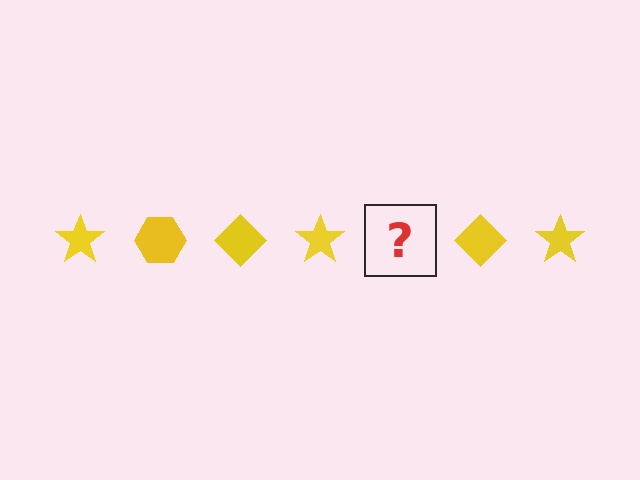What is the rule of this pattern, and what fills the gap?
The rule is that the pattern cycles through star, hexagon, diamond shapes in yellow. The gap should be filled with a yellow hexagon.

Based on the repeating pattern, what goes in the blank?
The blank should be a yellow hexagon.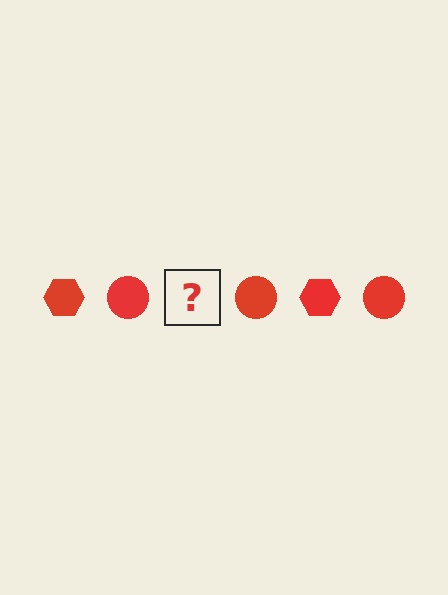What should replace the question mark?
The question mark should be replaced with a red hexagon.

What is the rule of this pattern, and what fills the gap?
The rule is that the pattern cycles through hexagon, circle shapes in red. The gap should be filled with a red hexagon.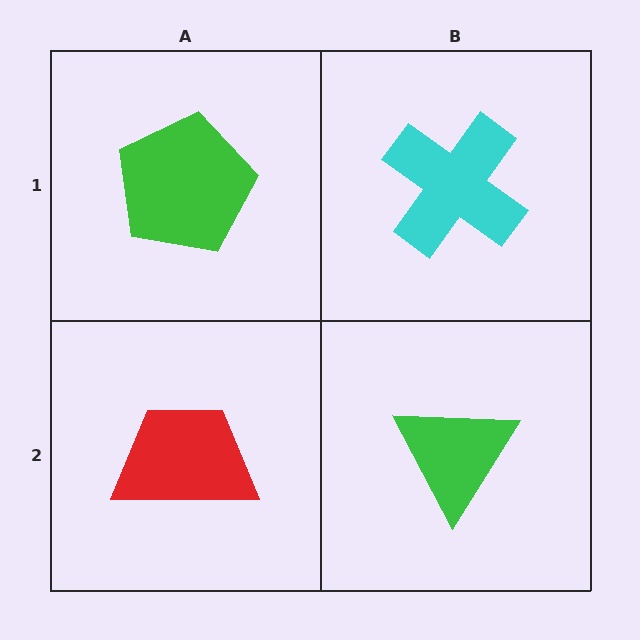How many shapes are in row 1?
2 shapes.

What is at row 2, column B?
A green triangle.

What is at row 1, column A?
A green pentagon.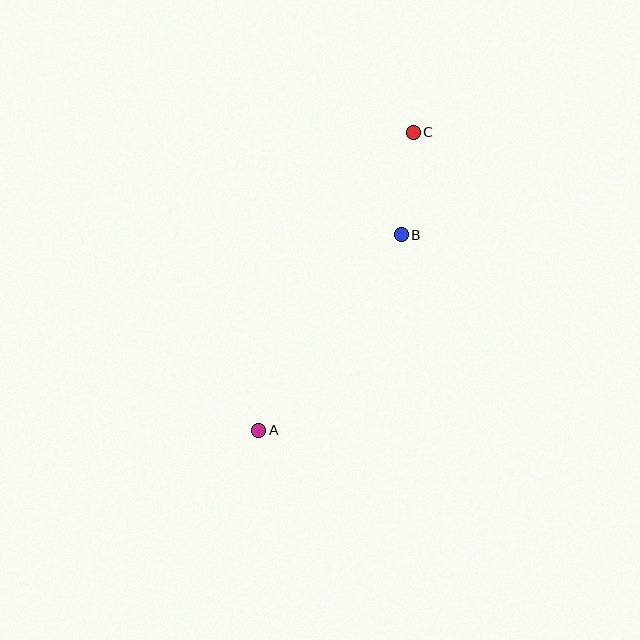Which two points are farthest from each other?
Points A and C are farthest from each other.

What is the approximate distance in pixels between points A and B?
The distance between A and B is approximately 242 pixels.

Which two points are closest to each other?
Points B and C are closest to each other.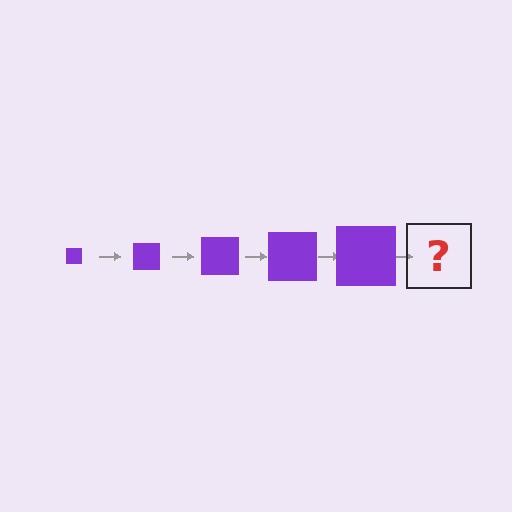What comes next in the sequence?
The next element should be a purple square, larger than the previous one.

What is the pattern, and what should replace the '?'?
The pattern is that the square gets progressively larger each step. The '?' should be a purple square, larger than the previous one.